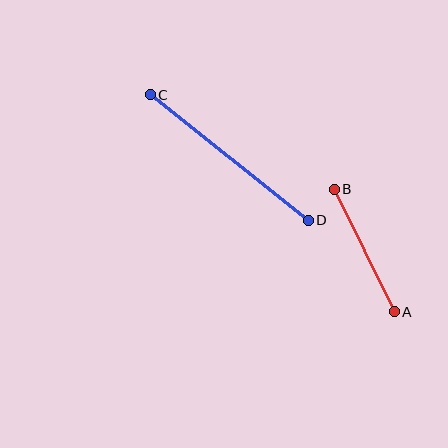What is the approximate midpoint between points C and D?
The midpoint is at approximately (229, 158) pixels.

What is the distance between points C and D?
The distance is approximately 202 pixels.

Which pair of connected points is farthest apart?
Points C and D are farthest apart.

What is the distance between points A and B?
The distance is approximately 136 pixels.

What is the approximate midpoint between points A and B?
The midpoint is at approximately (364, 250) pixels.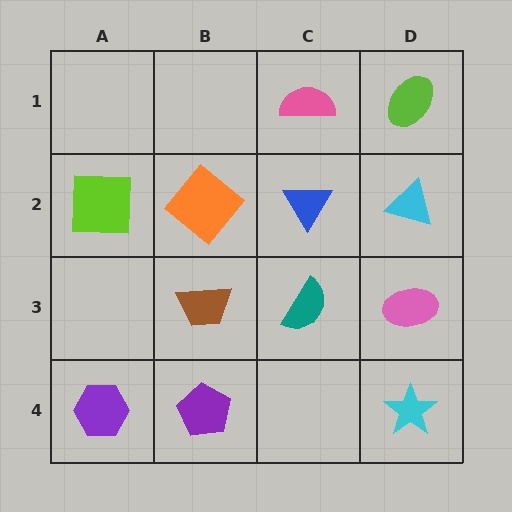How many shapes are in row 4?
3 shapes.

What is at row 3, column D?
A pink ellipse.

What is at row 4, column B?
A purple pentagon.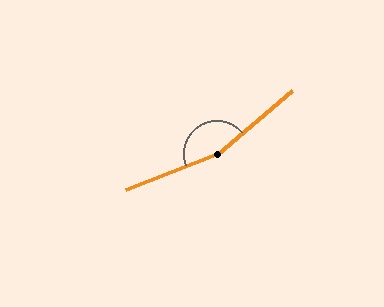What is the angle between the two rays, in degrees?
Approximately 161 degrees.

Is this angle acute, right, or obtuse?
It is obtuse.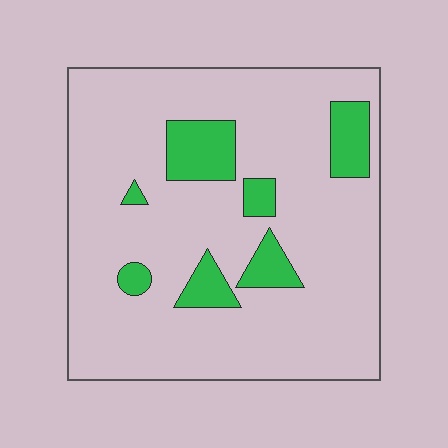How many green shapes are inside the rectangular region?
7.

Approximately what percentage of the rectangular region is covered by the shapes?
Approximately 15%.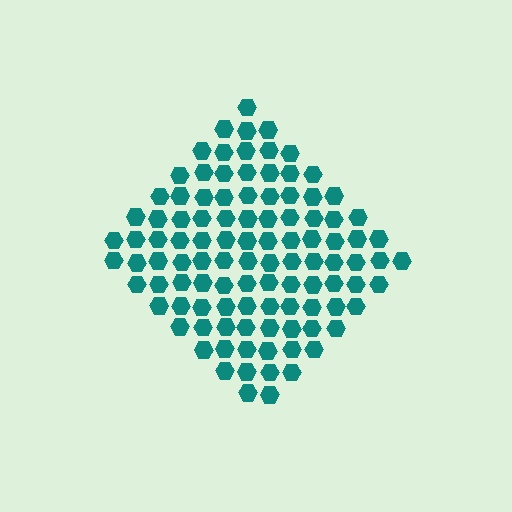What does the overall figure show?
The overall figure shows a diamond.